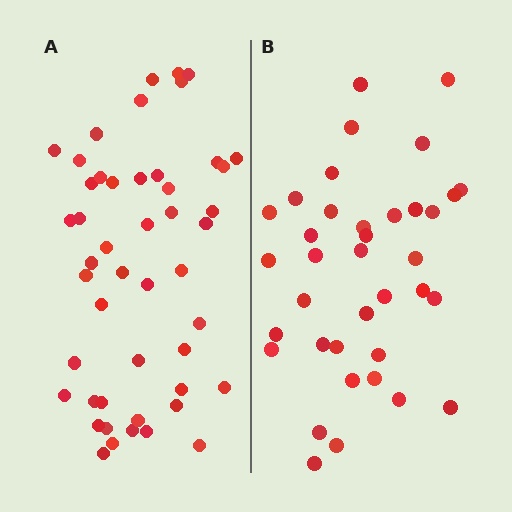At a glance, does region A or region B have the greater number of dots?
Region A (the left region) has more dots.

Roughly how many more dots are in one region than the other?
Region A has roughly 12 or so more dots than region B.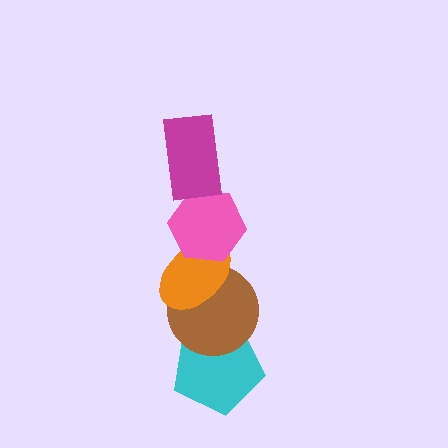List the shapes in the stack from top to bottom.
From top to bottom: the magenta rectangle, the pink hexagon, the orange ellipse, the brown circle, the cyan pentagon.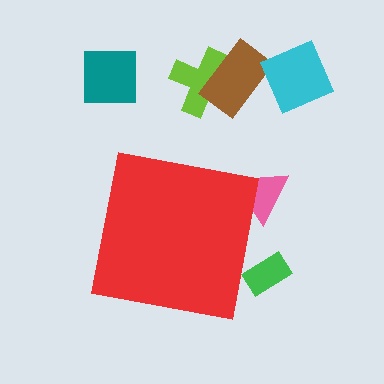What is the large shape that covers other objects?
A red square.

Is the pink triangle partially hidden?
Yes, the pink triangle is partially hidden behind the red square.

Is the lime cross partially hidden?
No, the lime cross is fully visible.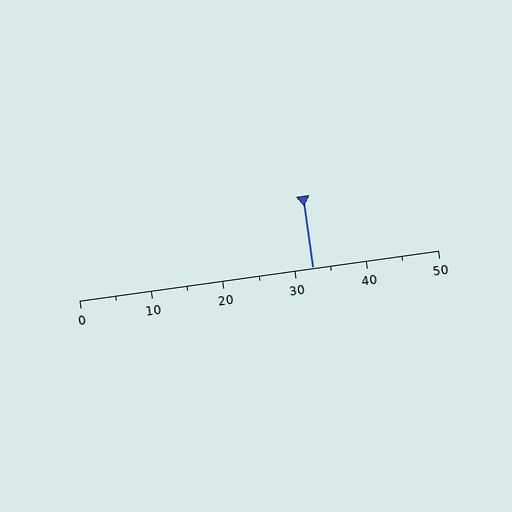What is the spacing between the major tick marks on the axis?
The major ticks are spaced 10 apart.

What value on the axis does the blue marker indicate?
The marker indicates approximately 32.5.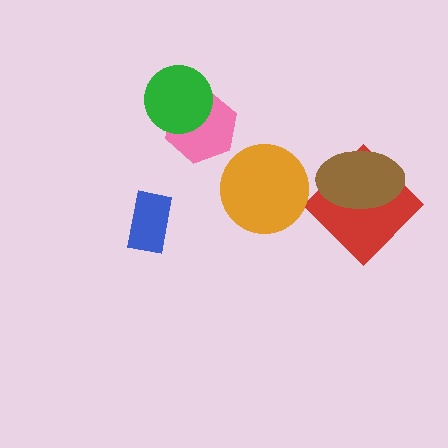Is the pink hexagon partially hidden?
Yes, it is partially covered by another shape.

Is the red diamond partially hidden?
Yes, it is partially covered by another shape.